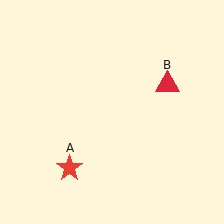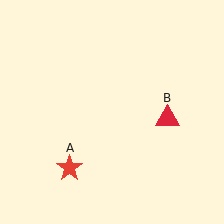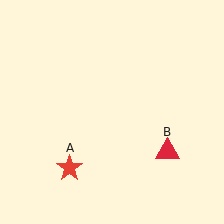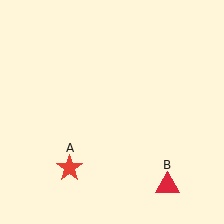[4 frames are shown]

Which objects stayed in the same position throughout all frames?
Red star (object A) remained stationary.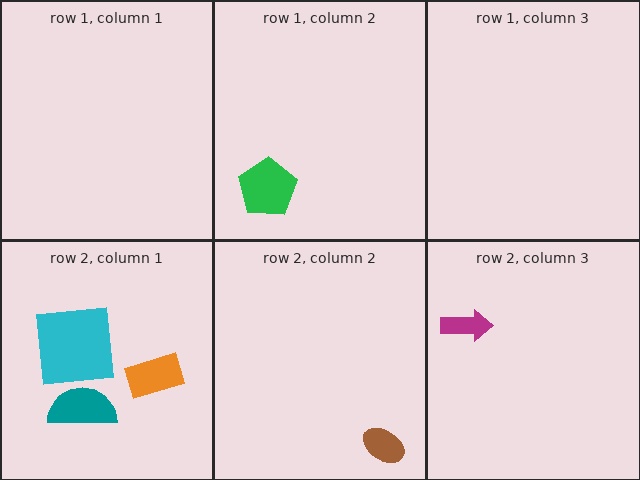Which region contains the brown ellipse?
The row 2, column 2 region.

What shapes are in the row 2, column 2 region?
The brown ellipse.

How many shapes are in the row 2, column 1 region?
3.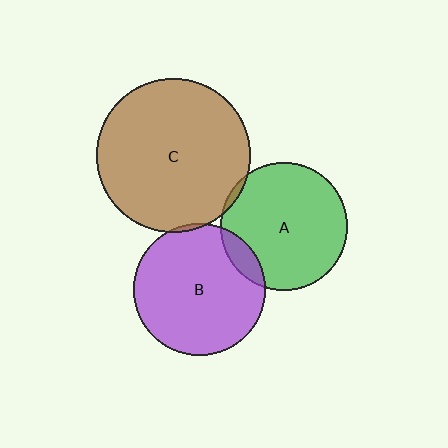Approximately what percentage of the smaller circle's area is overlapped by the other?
Approximately 5%.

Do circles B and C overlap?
Yes.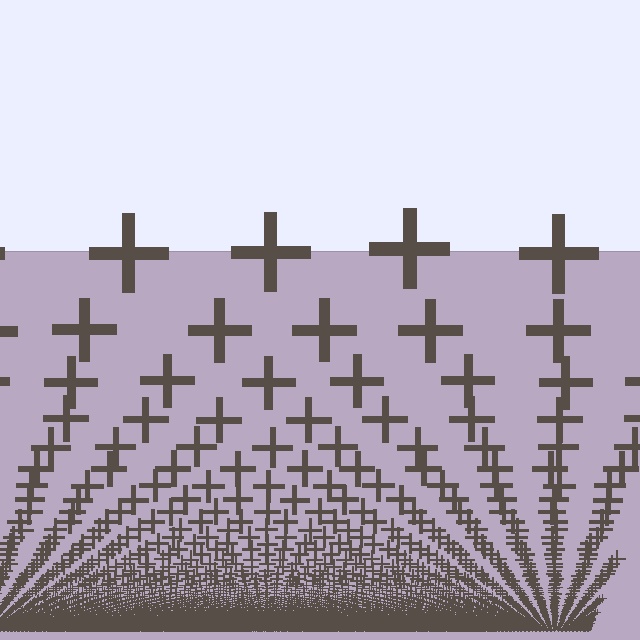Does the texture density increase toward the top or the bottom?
Density increases toward the bottom.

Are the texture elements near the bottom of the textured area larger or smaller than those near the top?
Smaller. The gradient is inverted — elements near the bottom are smaller and denser.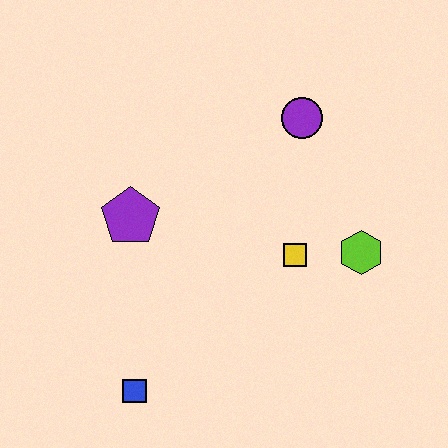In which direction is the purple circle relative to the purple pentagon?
The purple circle is to the right of the purple pentagon.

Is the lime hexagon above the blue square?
Yes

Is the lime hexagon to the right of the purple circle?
Yes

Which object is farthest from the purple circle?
The blue square is farthest from the purple circle.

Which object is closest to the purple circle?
The yellow square is closest to the purple circle.